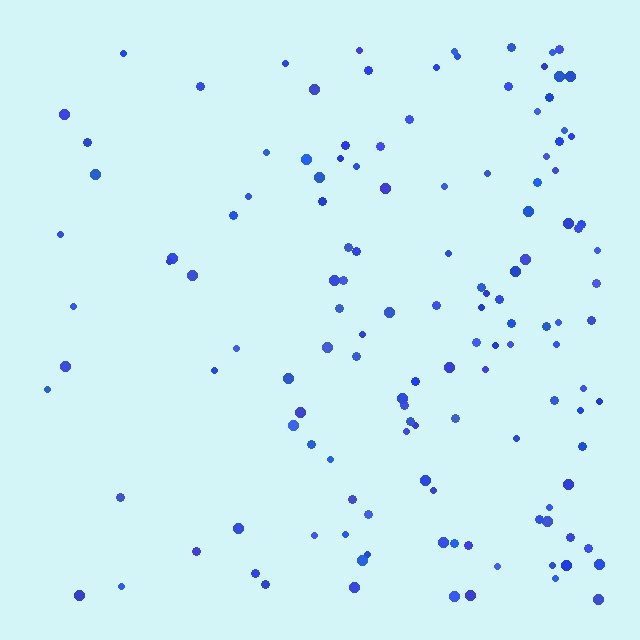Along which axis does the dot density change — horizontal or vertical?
Horizontal.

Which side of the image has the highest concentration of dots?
The right.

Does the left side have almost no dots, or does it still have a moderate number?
Still a moderate number, just noticeably fewer than the right.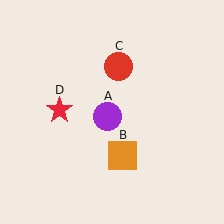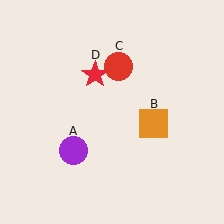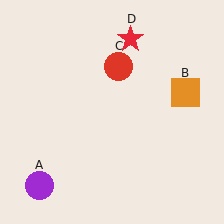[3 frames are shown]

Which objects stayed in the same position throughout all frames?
Red circle (object C) remained stationary.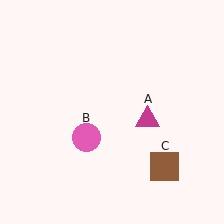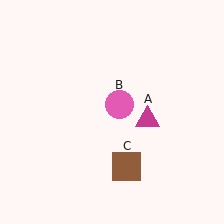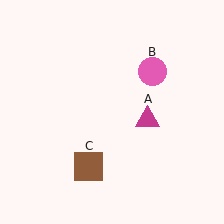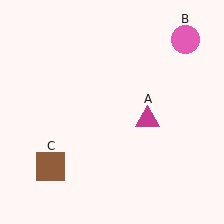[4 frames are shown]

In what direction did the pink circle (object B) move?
The pink circle (object B) moved up and to the right.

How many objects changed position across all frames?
2 objects changed position: pink circle (object B), brown square (object C).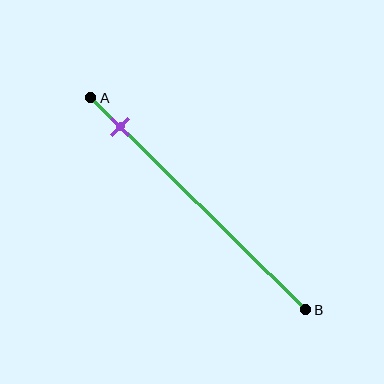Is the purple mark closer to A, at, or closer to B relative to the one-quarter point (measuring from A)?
The purple mark is closer to point A than the one-quarter point of segment AB.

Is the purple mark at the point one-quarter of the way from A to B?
No, the mark is at about 15% from A, not at the 25% one-quarter point.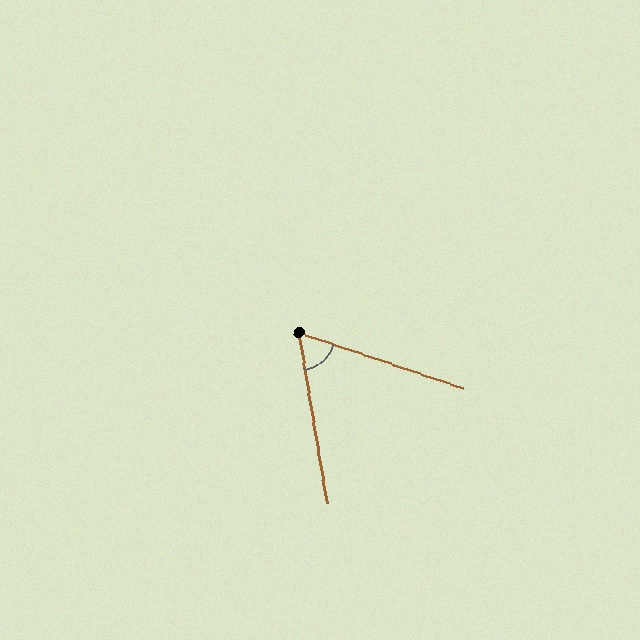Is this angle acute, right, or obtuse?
It is acute.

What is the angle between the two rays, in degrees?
Approximately 62 degrees.